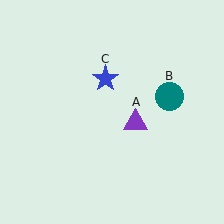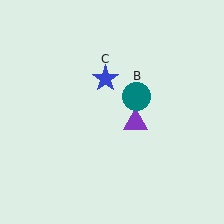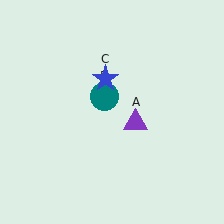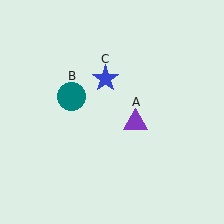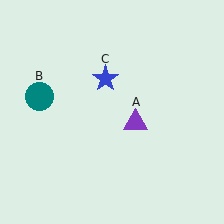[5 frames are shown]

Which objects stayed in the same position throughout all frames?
Purple triangle (object A) and blue star (object C) remained stationary.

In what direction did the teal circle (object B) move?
The teal circle (object B) moved left.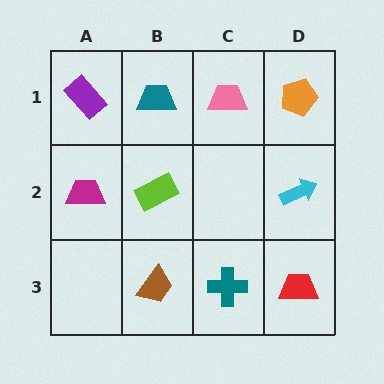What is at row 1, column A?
A purple rectangle.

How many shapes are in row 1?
4 shapes.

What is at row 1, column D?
An orange pentagon.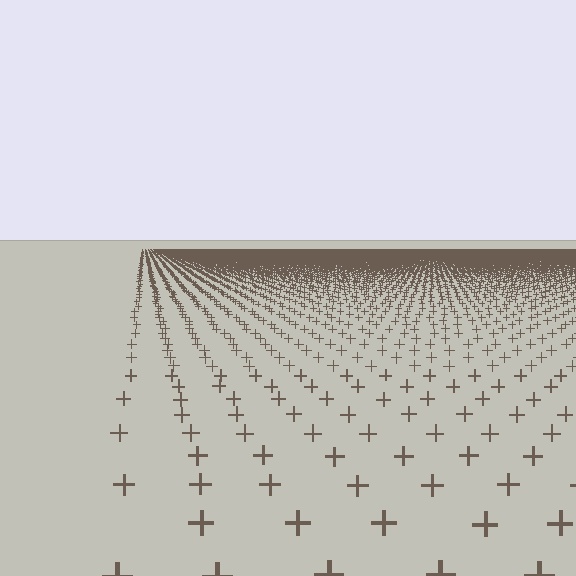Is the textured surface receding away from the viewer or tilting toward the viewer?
The surface is receding away from the viewer. Texture elements get smaller and denser toward the top.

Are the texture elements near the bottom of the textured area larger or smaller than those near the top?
Larger. Near the bottom, elements are closer to the viewer and appear at a bigger on-screen size.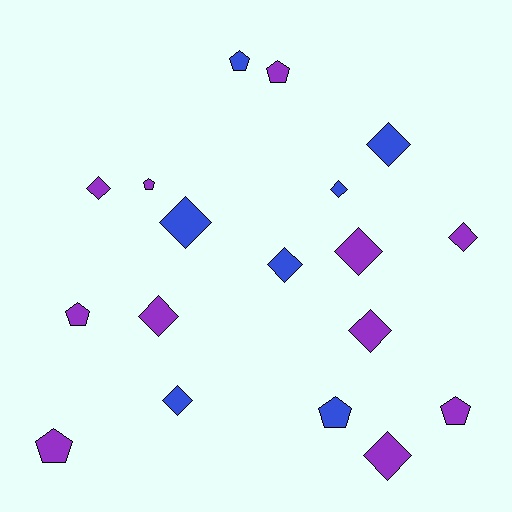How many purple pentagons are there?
There are 5 purple pentagons.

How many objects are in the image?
There are 18 objects.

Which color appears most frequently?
Purple, with 11 objects.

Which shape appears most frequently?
Diamond, with 11 objects.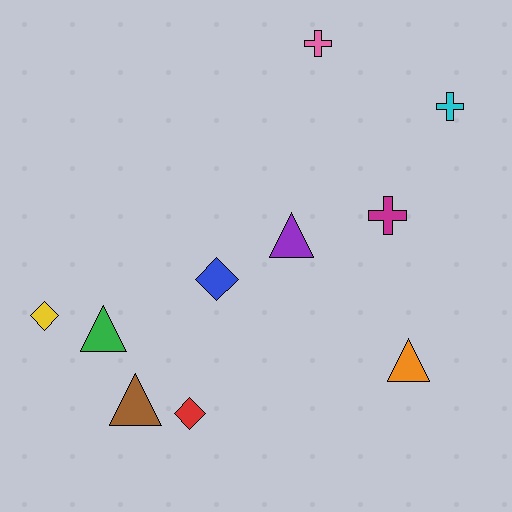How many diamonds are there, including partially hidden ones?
There are 3 diamonds.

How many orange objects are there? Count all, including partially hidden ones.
There is 1 orange object.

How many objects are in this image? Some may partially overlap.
There are 10 objects.